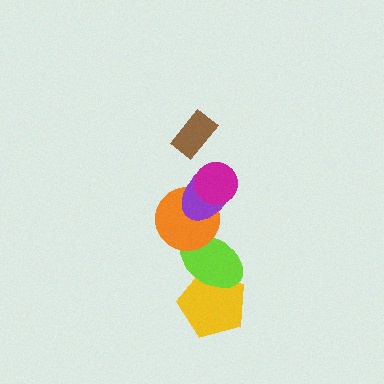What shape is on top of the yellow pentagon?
The lime ellipse is on top of the yellow pentagon.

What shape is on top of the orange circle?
The purple ellipse is on top of the orange circle.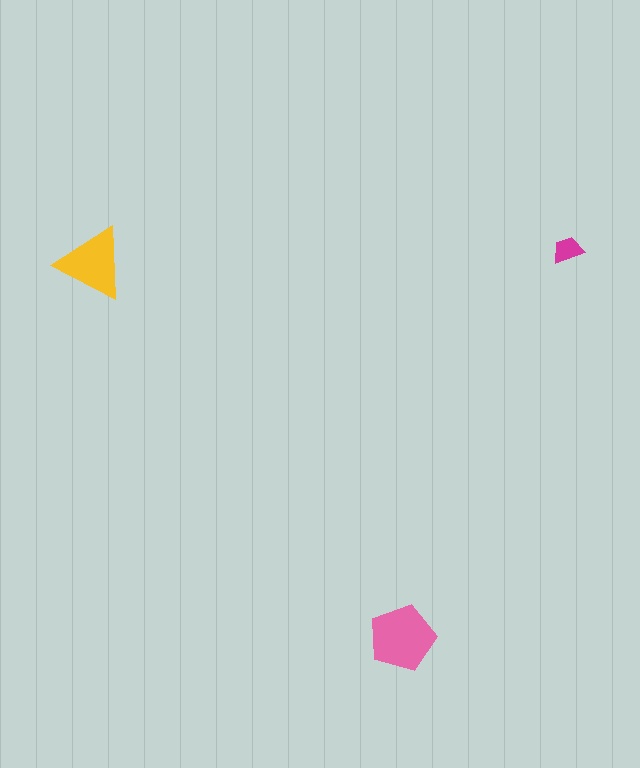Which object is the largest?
The pink pentagon.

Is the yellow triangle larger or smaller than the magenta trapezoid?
Larger.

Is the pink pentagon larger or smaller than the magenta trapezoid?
Larger.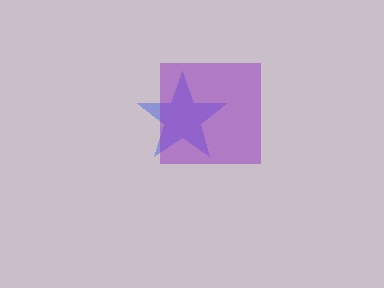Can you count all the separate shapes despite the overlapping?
Yes, there are 2 separate shapes.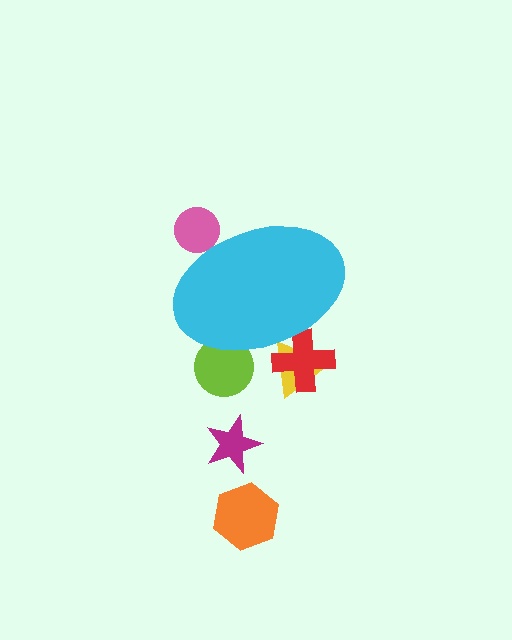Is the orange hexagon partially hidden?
No, the orange hexagon is fully visible.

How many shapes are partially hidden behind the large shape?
4 shapes are partially hidden.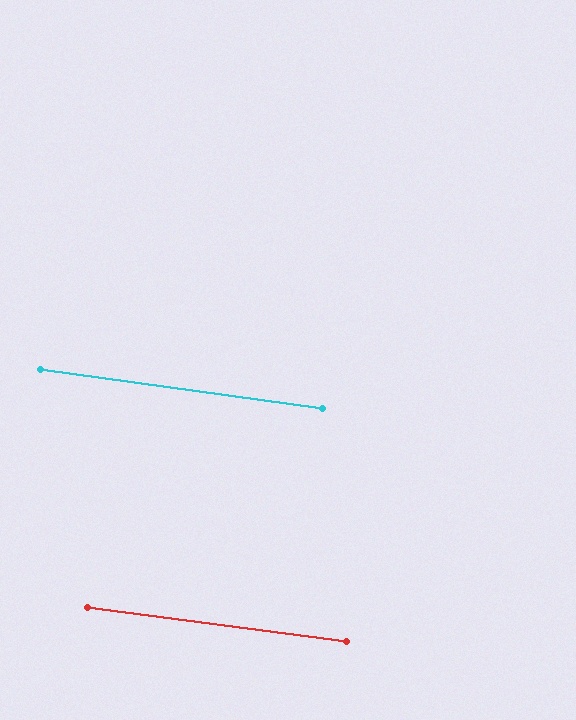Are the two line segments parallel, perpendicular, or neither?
Parallel — their directions differ by only 0.3°.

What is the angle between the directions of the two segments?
Approximately 0 degrees.